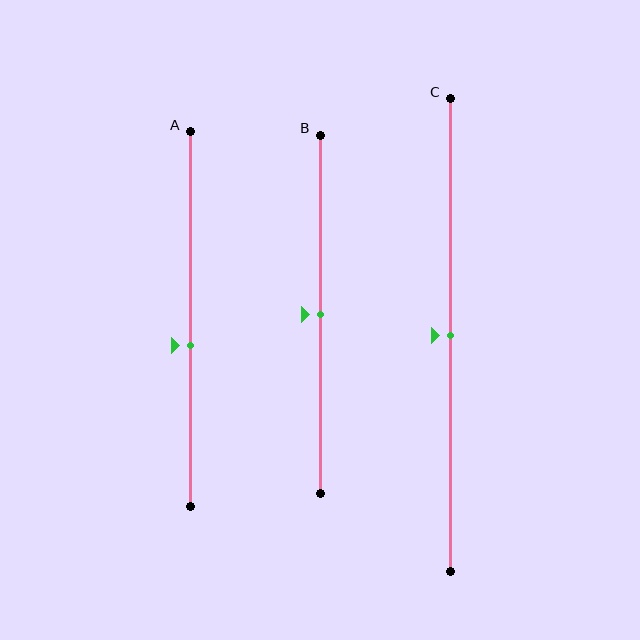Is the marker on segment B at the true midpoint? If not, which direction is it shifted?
Yes, the marker on segment B is at the true midpoint.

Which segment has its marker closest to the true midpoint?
Segment B has its marker closest to the true midpoint.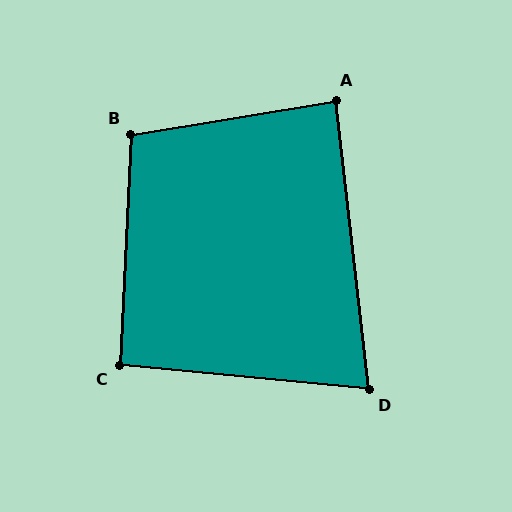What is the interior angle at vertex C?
Approximately 93 degrees (approximately right).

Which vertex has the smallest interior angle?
D, at approximately 78 degrees.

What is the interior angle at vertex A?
Approximately 87 degrees (approximately right).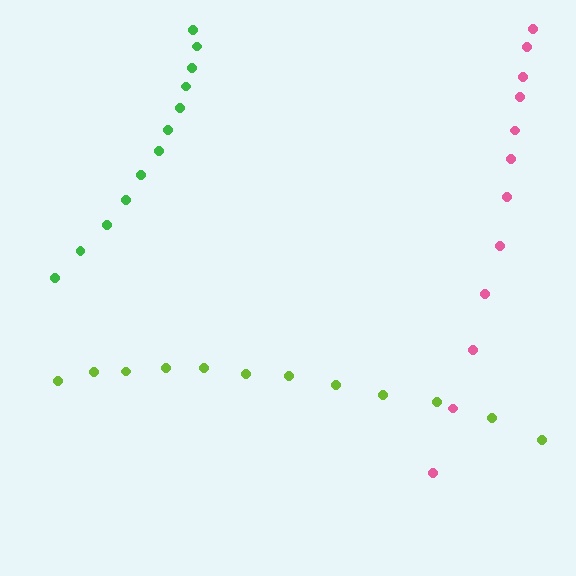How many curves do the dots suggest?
There are 3 distinct paths.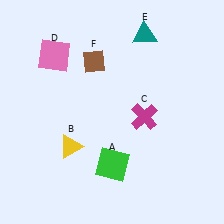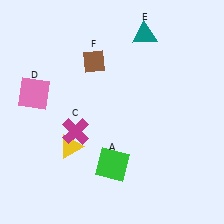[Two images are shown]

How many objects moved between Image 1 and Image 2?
2 objects moved between the two images.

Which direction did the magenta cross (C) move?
The magenta cross (C) moved left.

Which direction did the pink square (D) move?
The pink square (D) moved down.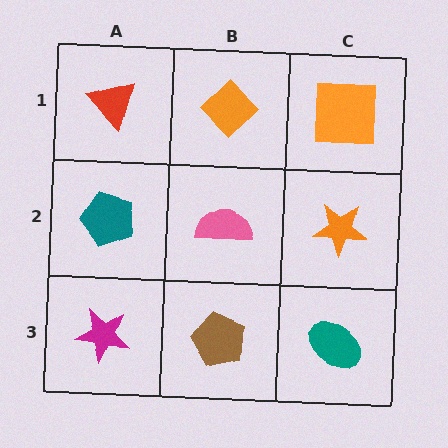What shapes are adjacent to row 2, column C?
An orange square (row 1, column C), a teal ellipse (row 3, column C), a pink semicircle (row 2, column B).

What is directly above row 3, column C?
An orange star.